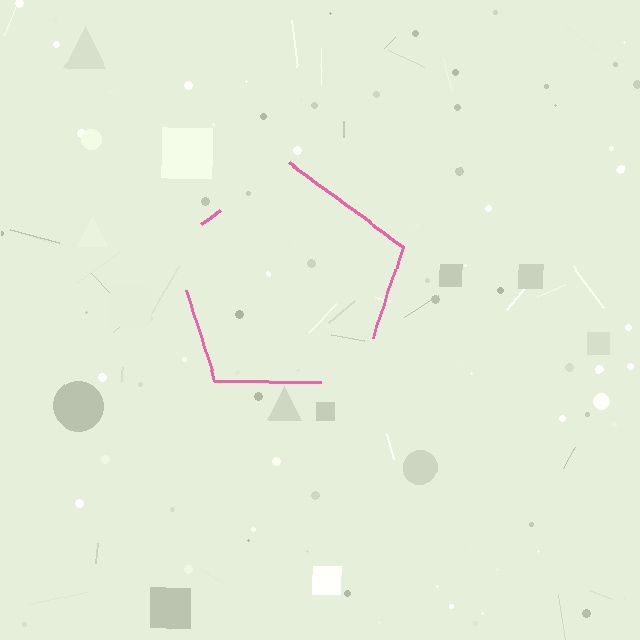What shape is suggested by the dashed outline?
The dashed outline suggests a pentagon.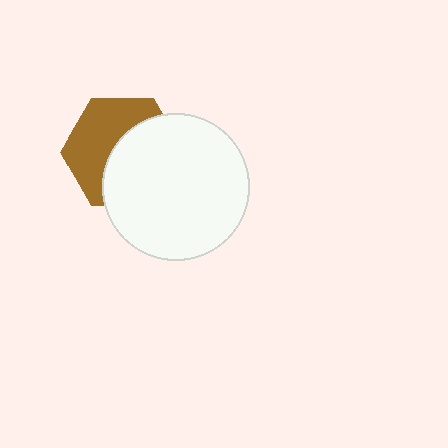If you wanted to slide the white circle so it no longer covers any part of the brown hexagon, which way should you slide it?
Slide it toward the lower-right — that is the most direct way to separate the two shapes.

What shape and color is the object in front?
The object in front is a white circle.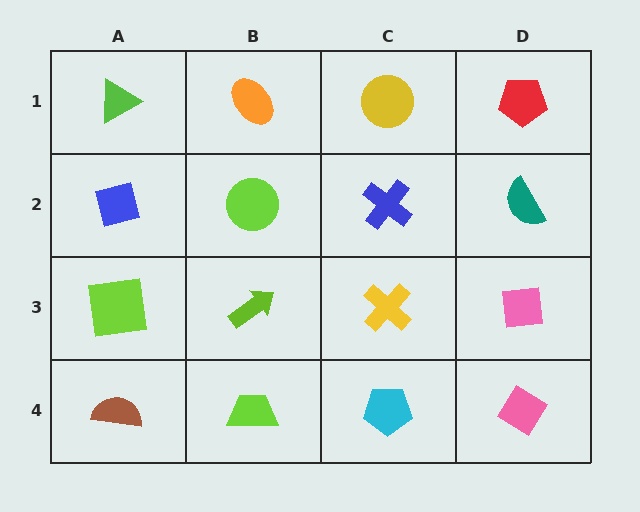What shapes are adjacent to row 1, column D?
A teal semicircle (row 2, column D), a yellow circle (row 1, column C).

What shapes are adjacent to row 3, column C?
A blue cross (row 2, column C), a cyan pentagon (row 4, column C), a lime arrow (row 3, column B), a pink square (row 3, column D).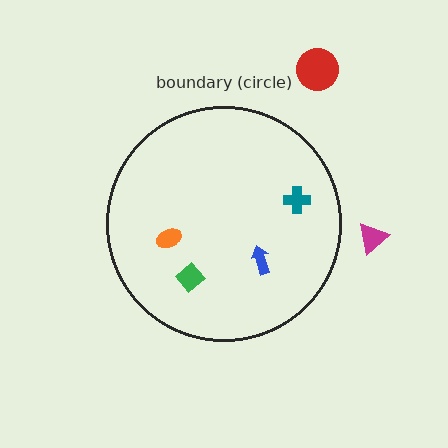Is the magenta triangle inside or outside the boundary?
Outside.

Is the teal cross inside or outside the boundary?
Inside.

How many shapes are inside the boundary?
4 inside, 2 outside.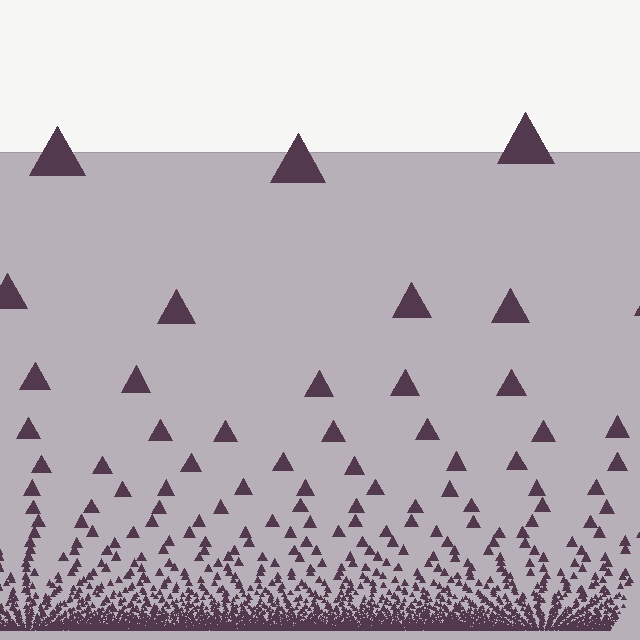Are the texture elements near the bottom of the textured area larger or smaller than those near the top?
Smaller. The gradient is inverted — elements near the bottom are smaller and denser.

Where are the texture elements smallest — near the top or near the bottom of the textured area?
Near the bottom.